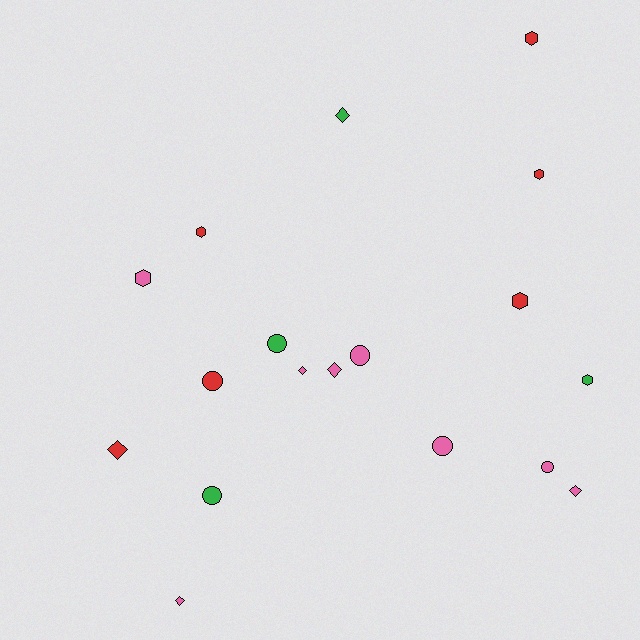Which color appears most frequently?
Pink, with 8 objects.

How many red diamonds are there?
There is 1 red diamond.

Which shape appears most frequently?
Circle, with 6 objects.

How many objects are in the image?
There are 18 objects.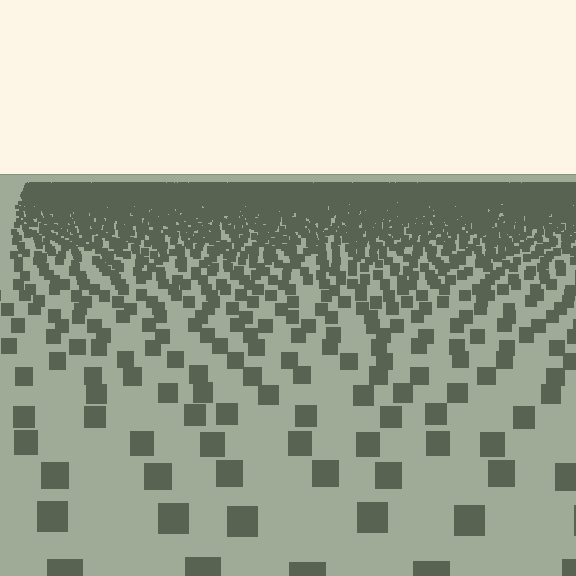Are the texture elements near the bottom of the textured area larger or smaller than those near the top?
Larger. Near the bottom, elements are closer to the viewer and appear at a bigger on-screen size.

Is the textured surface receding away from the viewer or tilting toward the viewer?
The surface is receding away from the viewer. Texture elements get smaller and denser toward the top.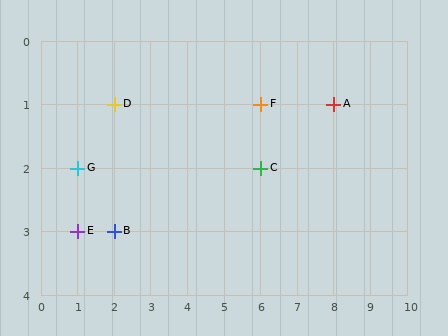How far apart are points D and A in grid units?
Points D and A are 6 columns apart.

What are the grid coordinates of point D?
Point D is at grid coordinates (2, 1).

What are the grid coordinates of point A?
Point A is at grid coordinates (8, 1).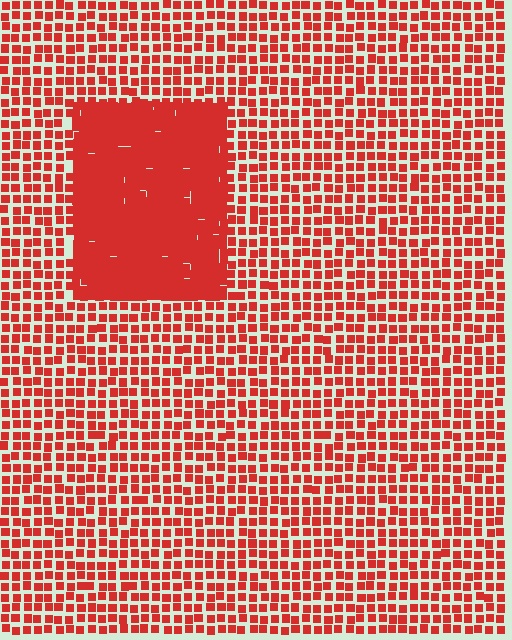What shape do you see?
I see a rectangle.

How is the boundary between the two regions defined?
The boundary is defined by a change in element density (approximately 2.2x ratio). All elements are the same color, size, and shape.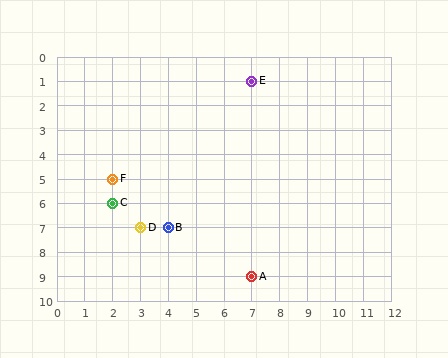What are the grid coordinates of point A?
Point A is at grid coordinates (7, 9).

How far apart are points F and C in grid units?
Points F and C are 1 row apart.